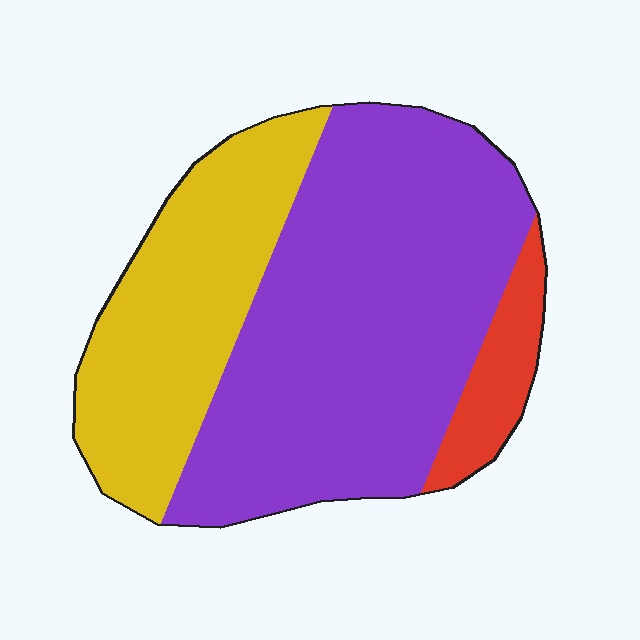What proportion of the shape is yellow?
Yellow takes up between a sixth and a third of the shape.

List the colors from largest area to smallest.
From largest to smallest: purple, yellow, red.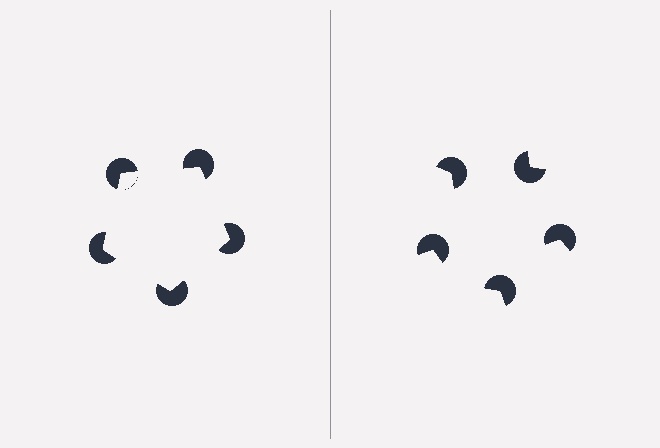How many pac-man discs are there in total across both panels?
10 — 5 on each side.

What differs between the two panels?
The pac-man discs are positioned identically on both sides; only the wedge orientations differ. On the left they align to a pentagon; on the right they are misaligned.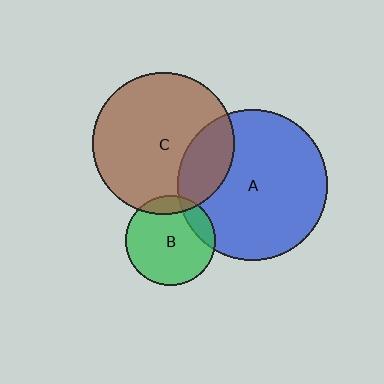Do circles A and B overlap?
Yes.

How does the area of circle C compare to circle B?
Approximately 2.5 times.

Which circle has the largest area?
Circle A (blue).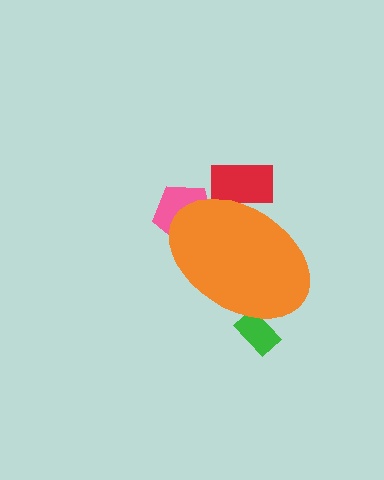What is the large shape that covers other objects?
An orange ellipse.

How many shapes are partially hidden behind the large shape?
3 shapes are partially hidden.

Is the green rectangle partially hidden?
Yes, the green rectangle is partially hidden behind the orange ellipse.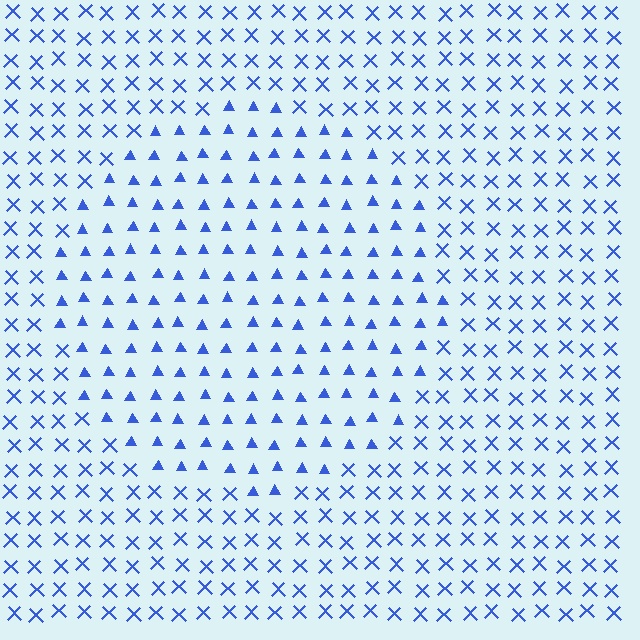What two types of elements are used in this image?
The image uses triangles inside the circle region and X marks outside it.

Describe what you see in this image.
The image is filled with small blue elements arranged in a uniform grid. A circle-shaped region contains triangles, while the surrounding area contains X marks. The boundary is defined purely by the change in element shape.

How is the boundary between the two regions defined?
The boundary is defined by a change in element shape: triangles inside vs. X marks outside. All elements share the same color and spacing.